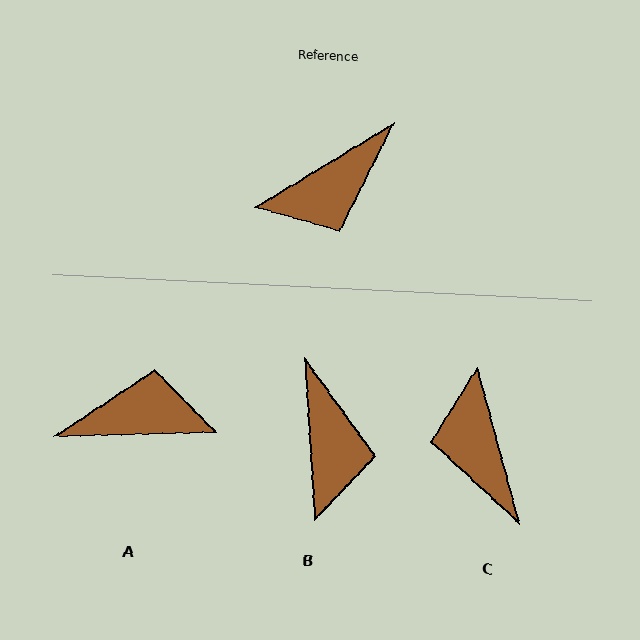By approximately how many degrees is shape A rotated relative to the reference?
Approximately 150 degrees counter-clockwise.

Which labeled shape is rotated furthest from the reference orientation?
A, about 150 degrees away.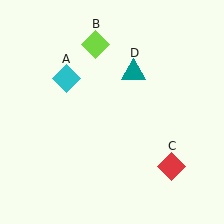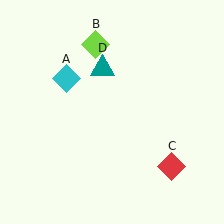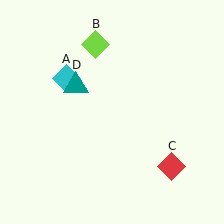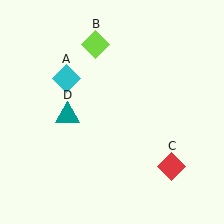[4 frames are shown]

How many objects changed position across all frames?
1 object changed position: teal triangle (object D).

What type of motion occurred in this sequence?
The teal triangle (object D) rotated counterclockwise around the center of the scene.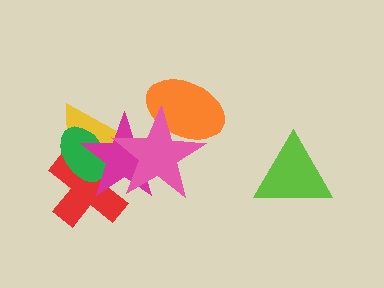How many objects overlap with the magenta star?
5 objects overlap with the magenta star.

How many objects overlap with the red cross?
4 objects overlap with the red cross.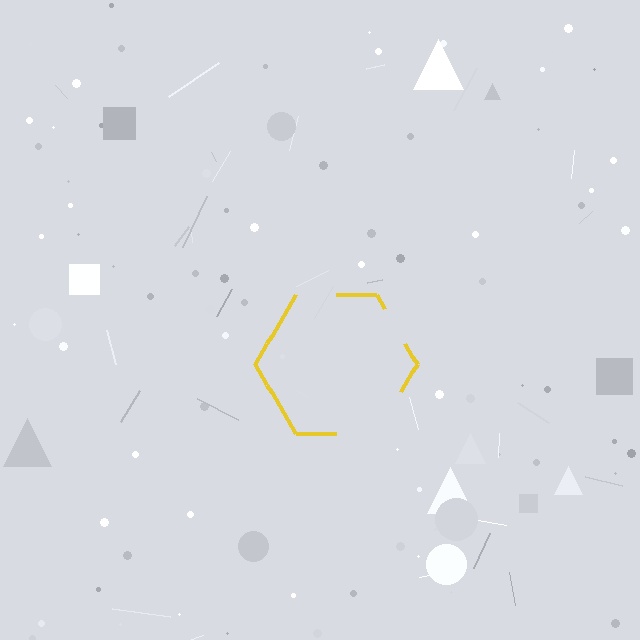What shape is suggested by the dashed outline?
The dashed outline suggests a hexagon.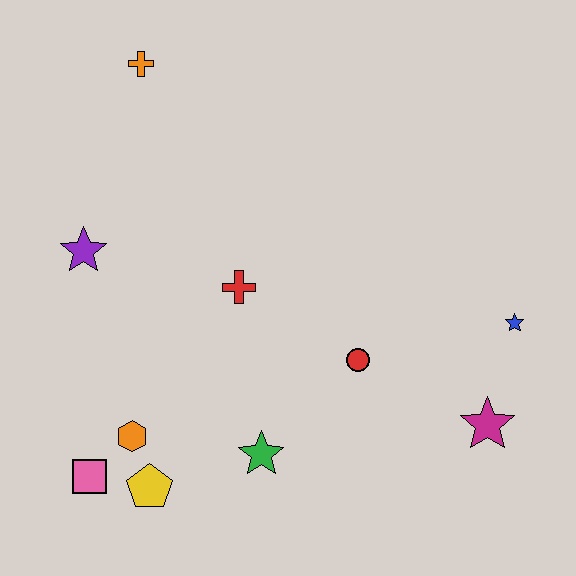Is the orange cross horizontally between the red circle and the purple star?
Yes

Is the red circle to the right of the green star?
Yes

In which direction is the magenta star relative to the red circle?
The magenta star is to the right of the red circle.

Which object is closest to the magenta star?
The blue star is closest to the magenta star.